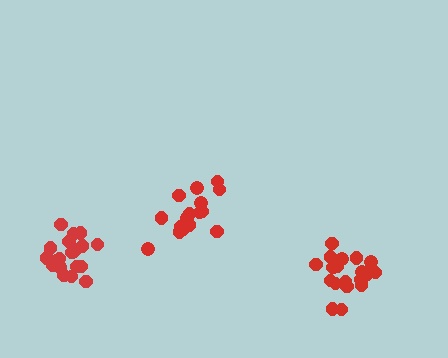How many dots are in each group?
Group 1: 19 dots, Group 2: 17 dots, Group 3: 19 dots (55 total).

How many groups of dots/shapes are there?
There are 3 groups.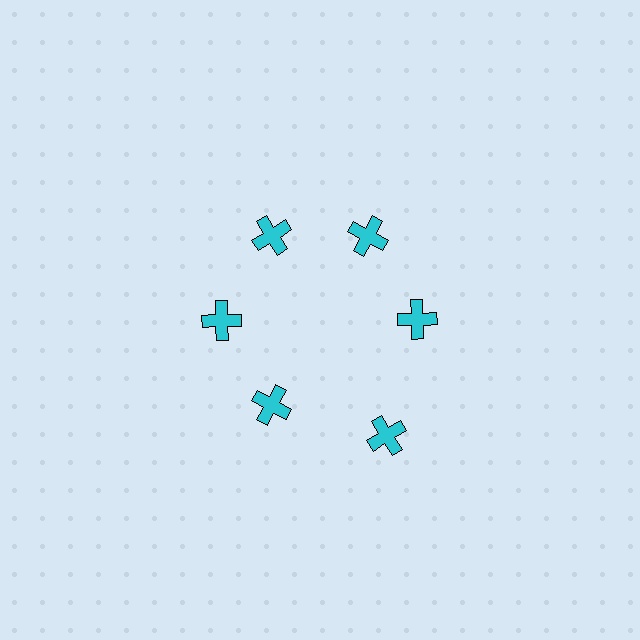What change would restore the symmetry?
The symmetry would be restored by moving it inward, back onto the ring so that all 6 crosses sit at equal angles and equal distance from the center.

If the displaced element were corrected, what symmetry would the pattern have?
It would have 6-fold rotational symmetry — the pattern would map onto itself every 60 degrees.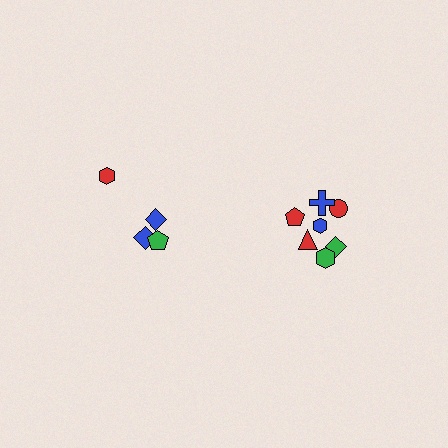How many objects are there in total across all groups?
There are 11 objects.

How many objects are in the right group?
There are 7 objects.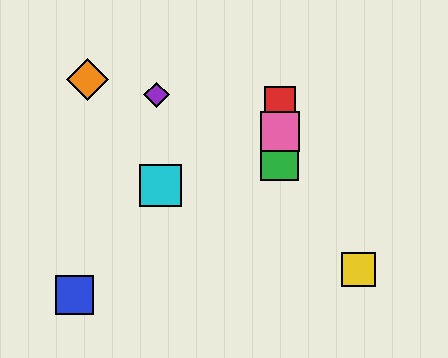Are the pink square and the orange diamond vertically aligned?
No, the pink square is at x≈280 and the orange diamond is at x≈87.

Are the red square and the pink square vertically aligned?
Yes, both are at x≈280.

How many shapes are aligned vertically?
3 shapes (the red square, the green square, the pink square) are aligned vertically.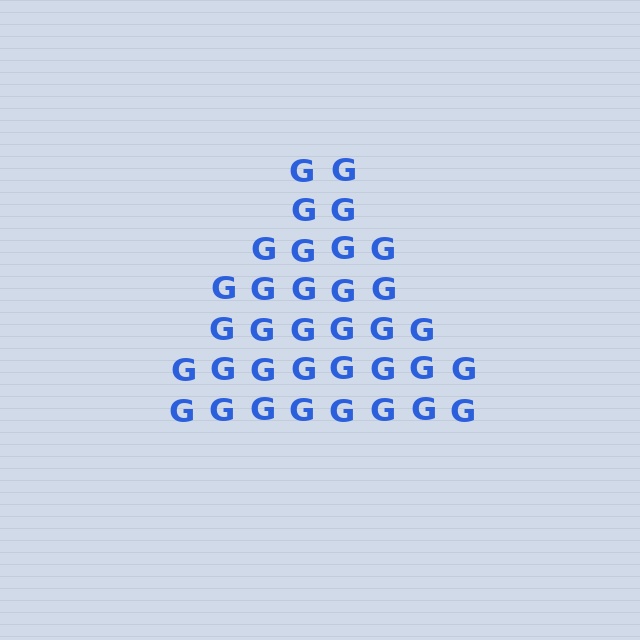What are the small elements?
The small elements are letter G's.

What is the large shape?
The large shape is a triangle.